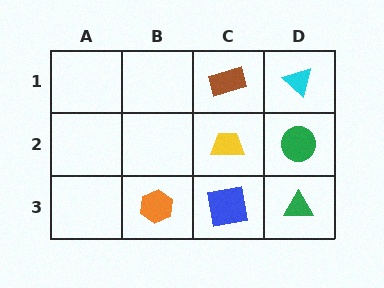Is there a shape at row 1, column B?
No, that cell is empty.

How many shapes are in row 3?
3 shapes.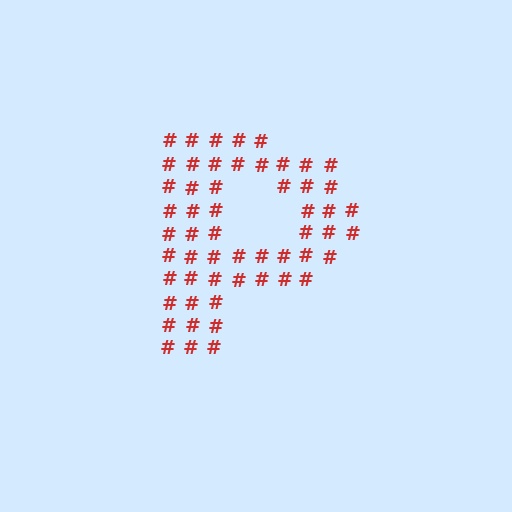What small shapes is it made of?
It is made of small hash symbols.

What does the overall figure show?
The overall figure shows the letter P.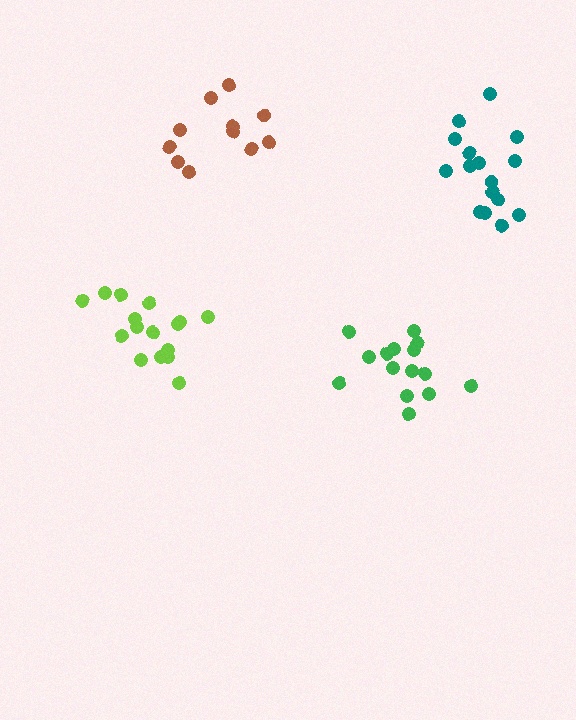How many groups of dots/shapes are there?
There are 4 groups.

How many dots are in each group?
Group 1: 15 dots, Group 2: 16 dots, Group 3: 16 dots, Group 4: 11 dots (58 total).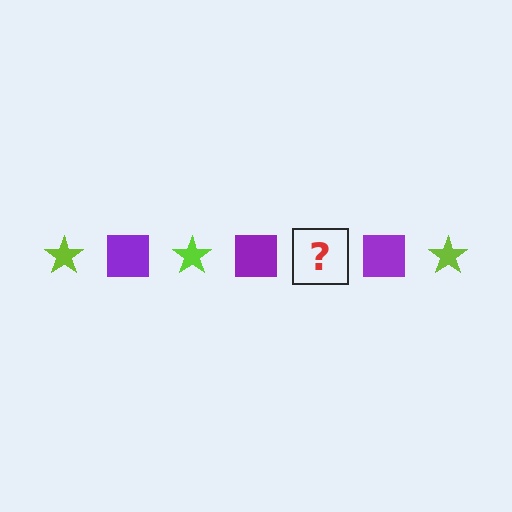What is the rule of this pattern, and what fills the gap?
The rule is that the pattern alternates between lime star and purple square. The gap should be filled with a lime star.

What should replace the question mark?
The question mark should be replaced with a lime star.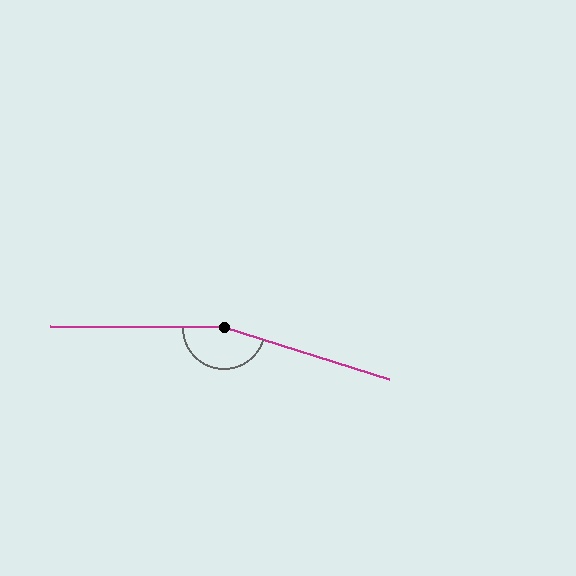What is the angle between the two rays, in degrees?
Approximately 163 degrees.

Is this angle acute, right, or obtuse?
It is obtuse.